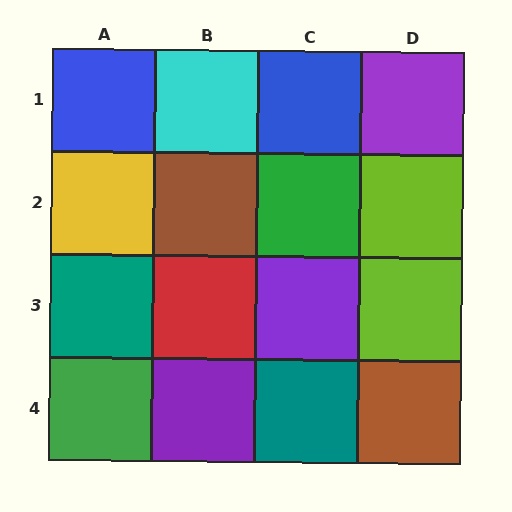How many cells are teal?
2 cells are teal.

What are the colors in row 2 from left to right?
Yellow, brown, green, lime.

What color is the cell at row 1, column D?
Purple.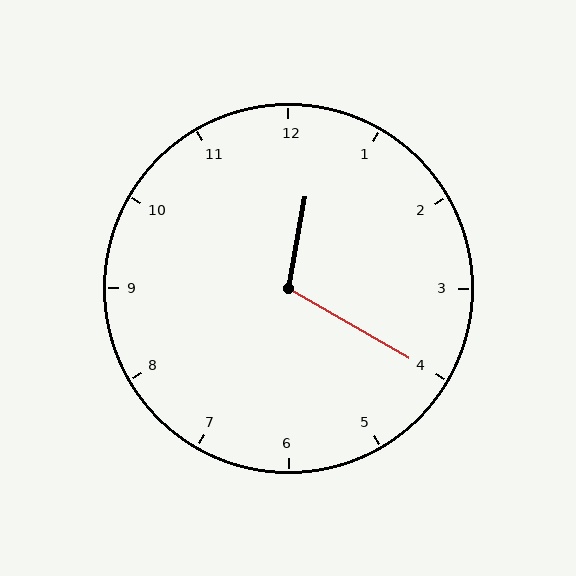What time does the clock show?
12:20.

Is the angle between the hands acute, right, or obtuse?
It is obtuse.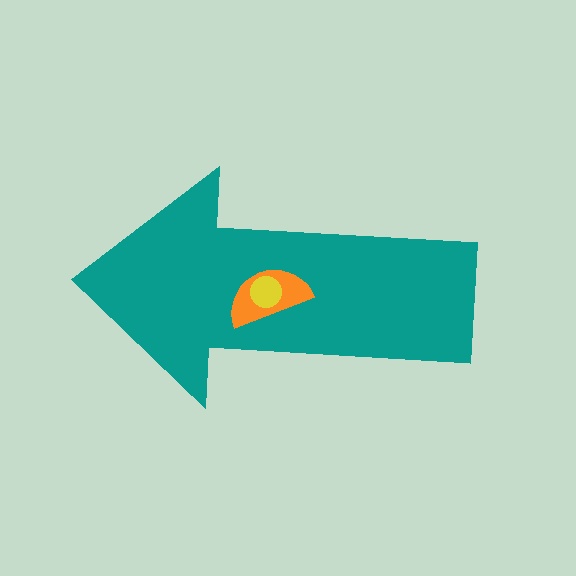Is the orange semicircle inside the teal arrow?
Yes.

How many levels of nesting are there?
3.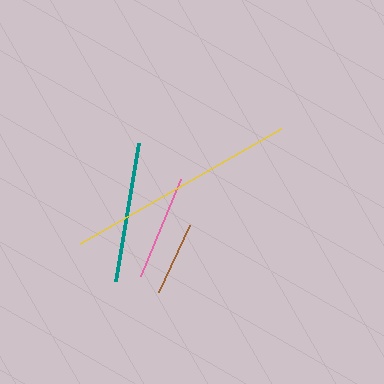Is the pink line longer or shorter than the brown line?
The pink line is longer than the brown line.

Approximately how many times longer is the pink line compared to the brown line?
The pink line is approximately 1.4 times the length of the brown line.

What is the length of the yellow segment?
The yellow segment is approximately 232 pixels long.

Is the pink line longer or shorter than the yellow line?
The yellow line is longer than the pink line.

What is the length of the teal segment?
The teal segment is approximately 139 pixels long.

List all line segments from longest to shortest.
From longest to shortest: yellow, teal, pink, brown.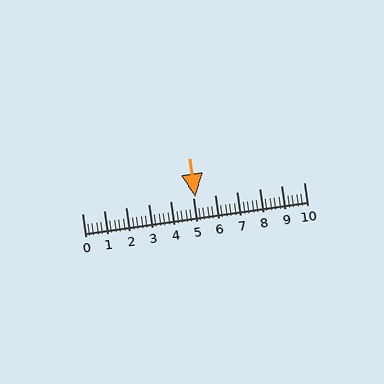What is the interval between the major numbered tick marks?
The major tick marks are spaced 1 units apart.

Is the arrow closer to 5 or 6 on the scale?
The arrow is closer to 5.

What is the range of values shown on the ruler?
The ruler shows values from 0 to 10.